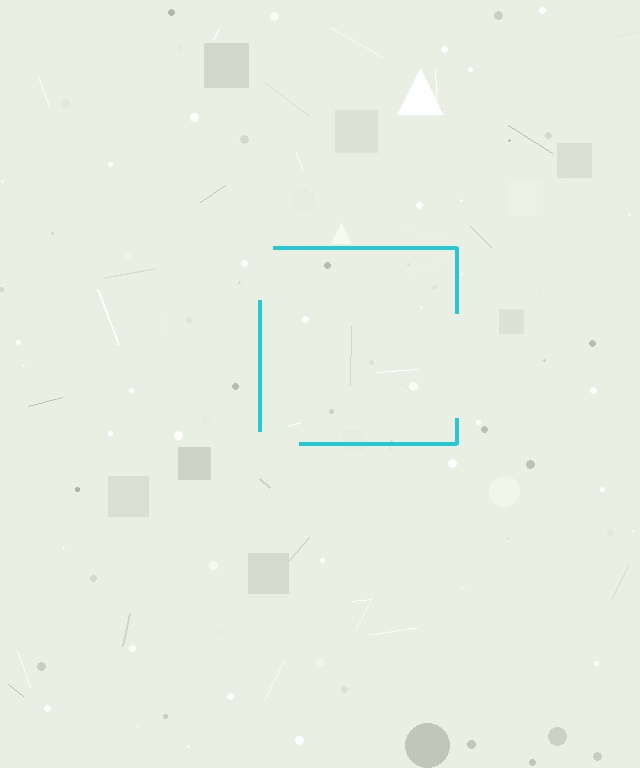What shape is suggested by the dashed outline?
The dashed outline suggests a square.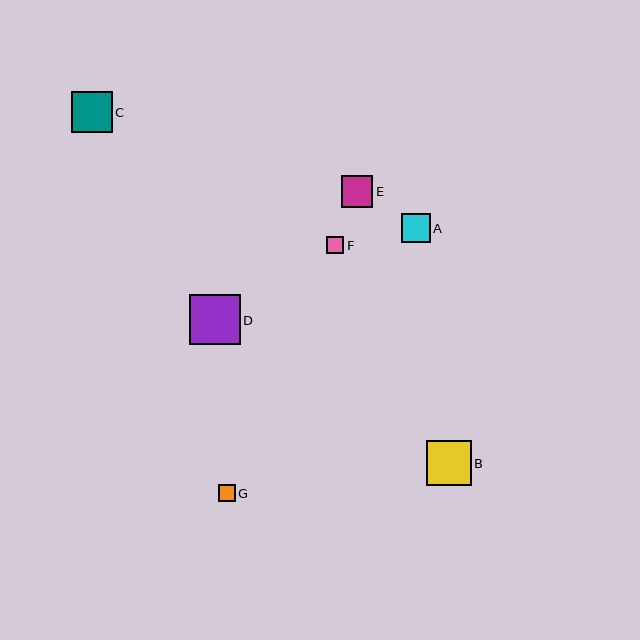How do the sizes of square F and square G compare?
Square F and square G are approximately the same size.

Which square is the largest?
Square D is the largest with a size of approximately 50 pixels.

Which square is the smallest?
Square G is the smallest with a size of approximately 17 pixels.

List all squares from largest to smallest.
From largest to smallest: D, B, C, E, A, F, G.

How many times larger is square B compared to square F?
Square B is approximately 2.7 times the size of square F.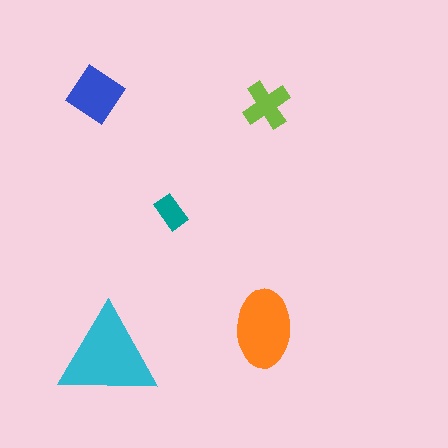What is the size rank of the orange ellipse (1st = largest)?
2nd.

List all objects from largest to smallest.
The cyan triangle, the orange ellipse, the blue diamond, the lime cross, the teal rectangle.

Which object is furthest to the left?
The blue diamond is leftmost.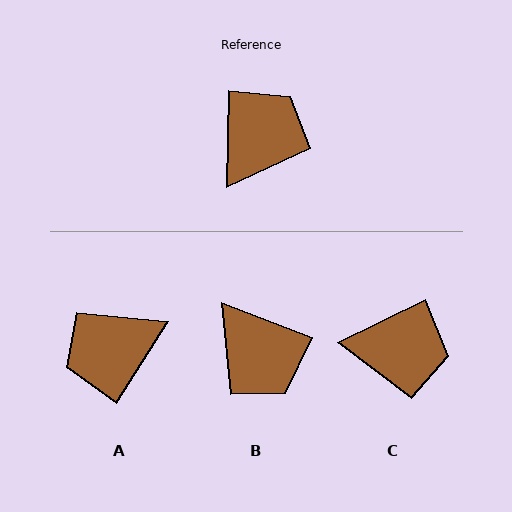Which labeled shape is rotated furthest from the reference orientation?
A, about 149 degrees away.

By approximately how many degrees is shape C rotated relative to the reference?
Approximately 63 degrees clockwise.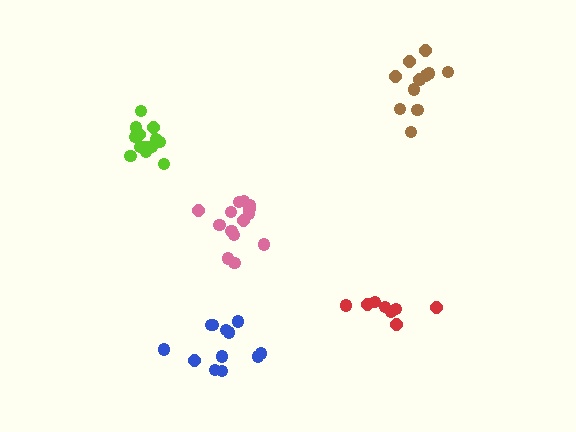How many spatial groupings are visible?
There are 5 spatial groupings.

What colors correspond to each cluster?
The clusters are colored: brown, blue, lime, red, pink.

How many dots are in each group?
Group 1: 12 dots, Group 2: 12 dots, Group 3: 14 dots, Group 4: 8 dots, Group 5: 14 dots (60 total).